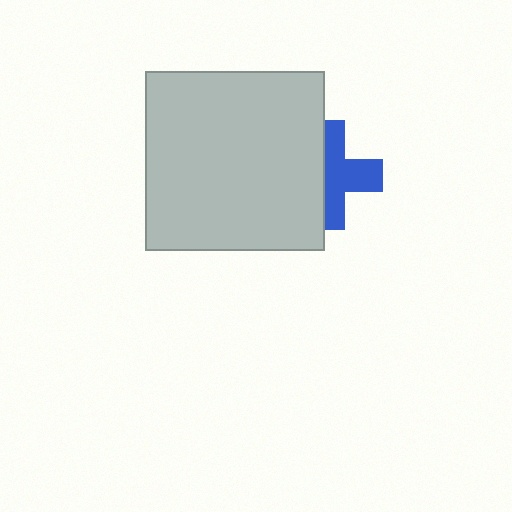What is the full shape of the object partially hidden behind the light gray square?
The partially hidden object is a blue cross.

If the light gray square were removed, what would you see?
You would see the complete blue cross.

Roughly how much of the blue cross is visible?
About half of it is visible (roughly 55%).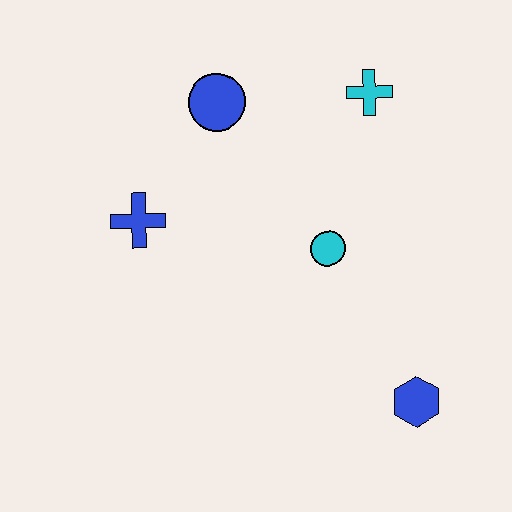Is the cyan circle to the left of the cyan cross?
Yes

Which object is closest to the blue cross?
The blue circle is closest to the blue cross.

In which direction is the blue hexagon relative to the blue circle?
The blue hexagon is below the blue circle.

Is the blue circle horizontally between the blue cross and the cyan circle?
Yes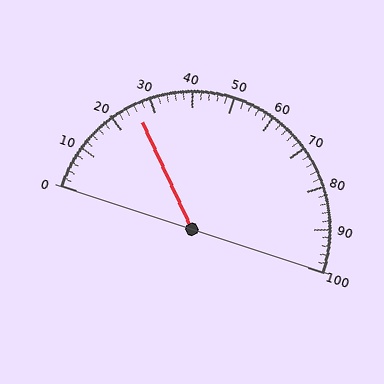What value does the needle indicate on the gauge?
The needle indicates approximately 26.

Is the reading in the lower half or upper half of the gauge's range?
The reading is in the lower half of the range (0 to 100).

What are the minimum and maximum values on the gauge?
The gauge ranges from 0 to 100.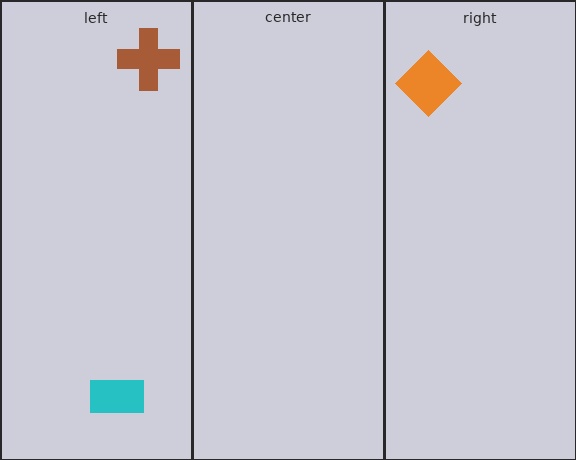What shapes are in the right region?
The orange diamond.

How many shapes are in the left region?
2.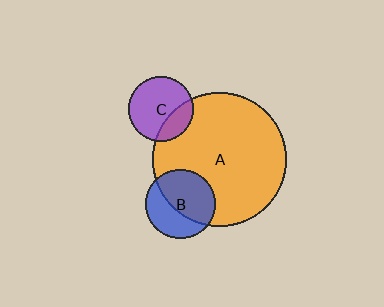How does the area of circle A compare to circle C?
Approximately 4.2 times.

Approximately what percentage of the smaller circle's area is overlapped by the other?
Approximately 60%.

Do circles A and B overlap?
Yes.